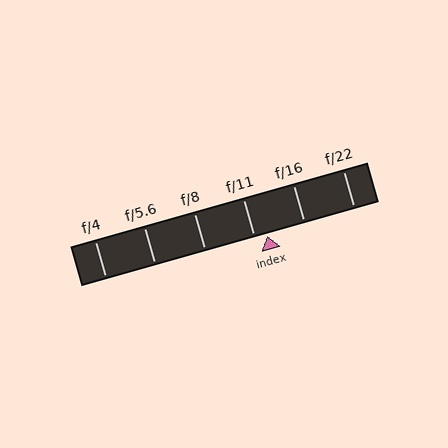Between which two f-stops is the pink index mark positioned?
The index mark is between f/11 and f/16.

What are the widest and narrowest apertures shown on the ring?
The widest aperture shown is f/4 and the narrowest is f/22.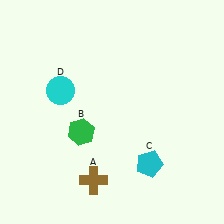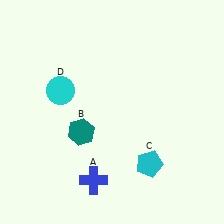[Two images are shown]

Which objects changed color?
A changed from brown to blue. B changed from green to teal.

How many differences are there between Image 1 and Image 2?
There are 2 differences between the two images.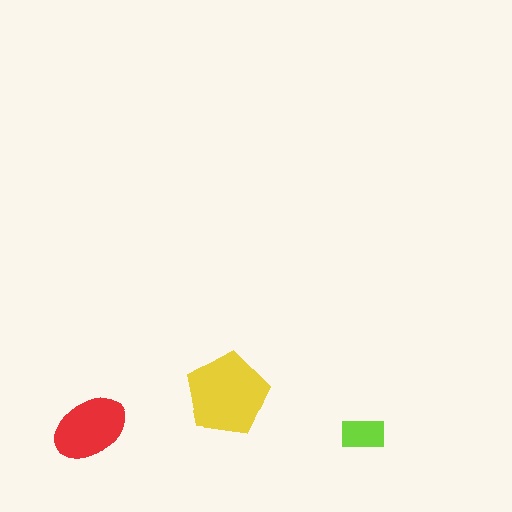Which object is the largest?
The yellow pentagon.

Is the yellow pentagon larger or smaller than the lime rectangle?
Larger.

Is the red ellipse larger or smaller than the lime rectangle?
Larger.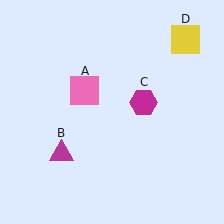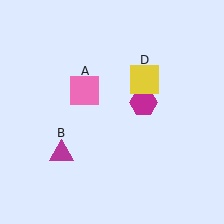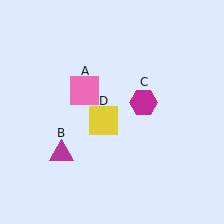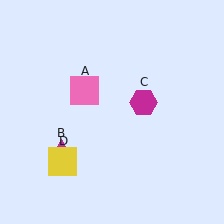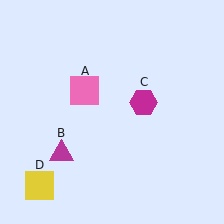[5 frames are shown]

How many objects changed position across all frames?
1 object changed position: yellow square (object D).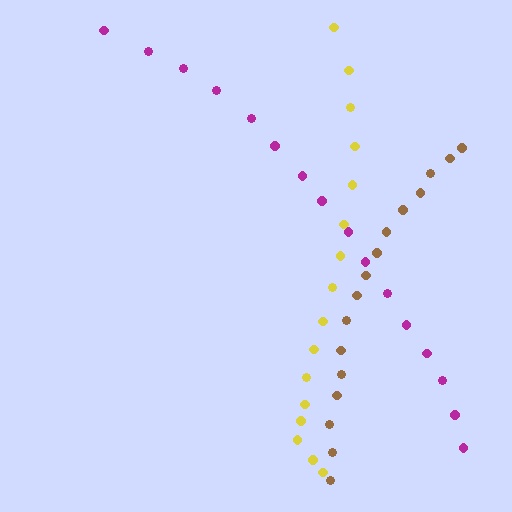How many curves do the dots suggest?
There are 3 distinct paths.